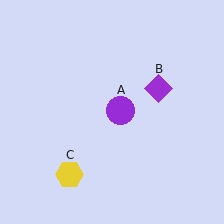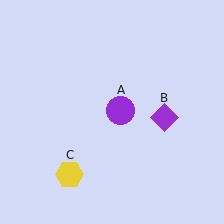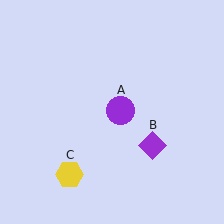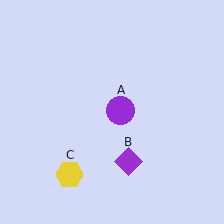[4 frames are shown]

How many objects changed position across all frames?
1 object changed position: purple diamond (object B).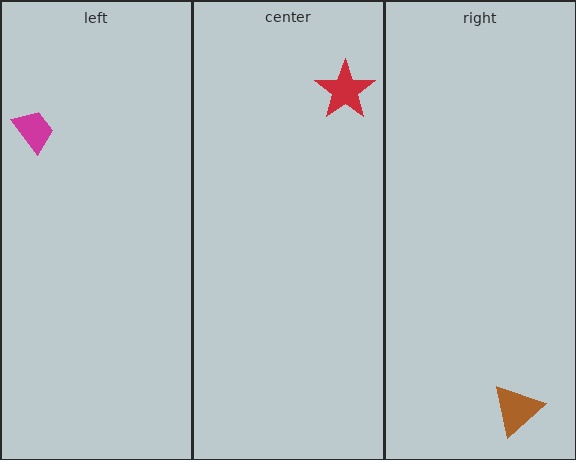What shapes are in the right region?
The brown triangle.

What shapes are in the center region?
The red star.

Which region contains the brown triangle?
The right region.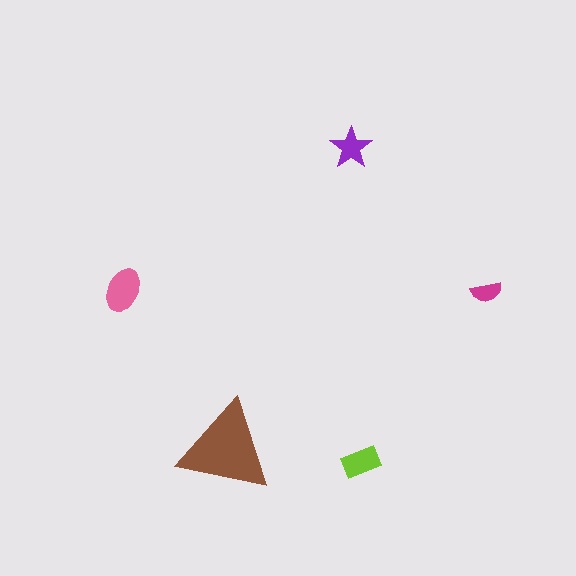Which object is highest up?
The purple star is topmost.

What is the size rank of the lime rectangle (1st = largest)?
3rd.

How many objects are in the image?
There are 5 objects in the image.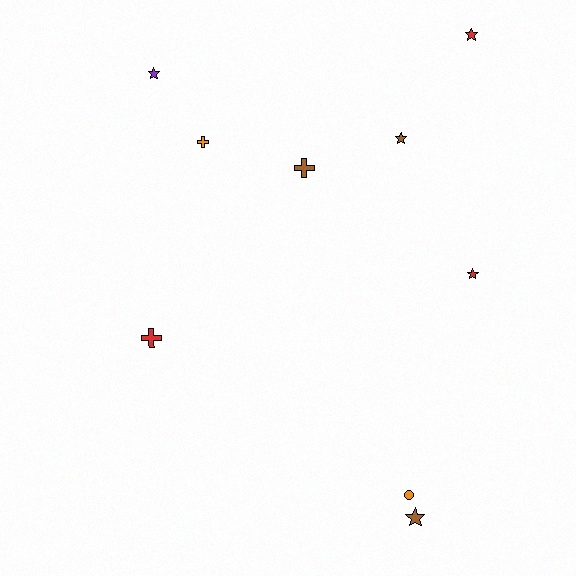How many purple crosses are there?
There are no purple crosses.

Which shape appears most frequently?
Star, with 5 objects.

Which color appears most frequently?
Brown, with 3 objects.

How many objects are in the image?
There are 9 objects.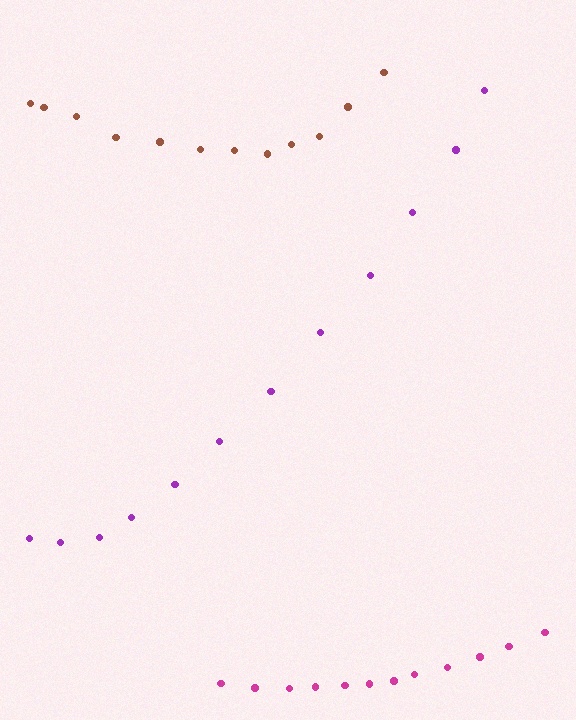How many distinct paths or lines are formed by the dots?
There are 3 distinct paths.